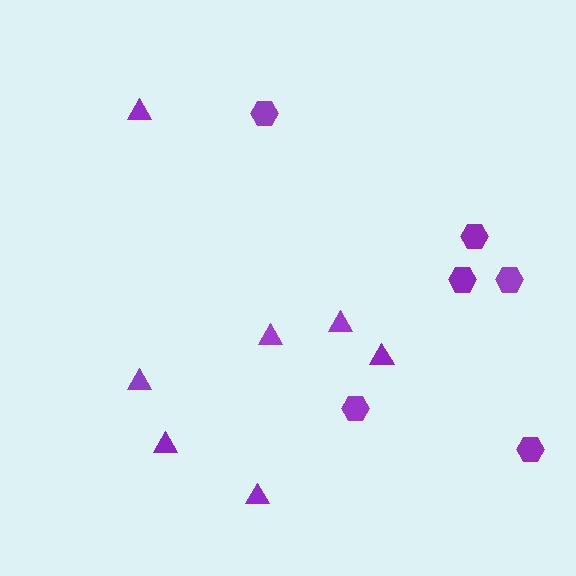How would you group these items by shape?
There are 2 groups: one group of hexagons (6) and one group of triangles (7).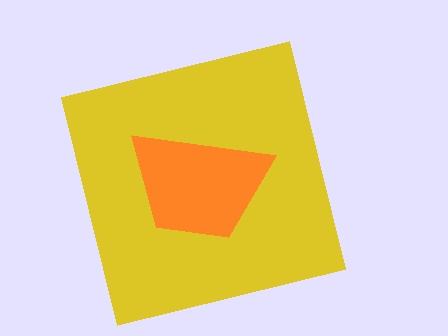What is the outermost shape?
The yellow square.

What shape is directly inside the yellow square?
The orange trapezoid.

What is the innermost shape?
The orange trapezoid.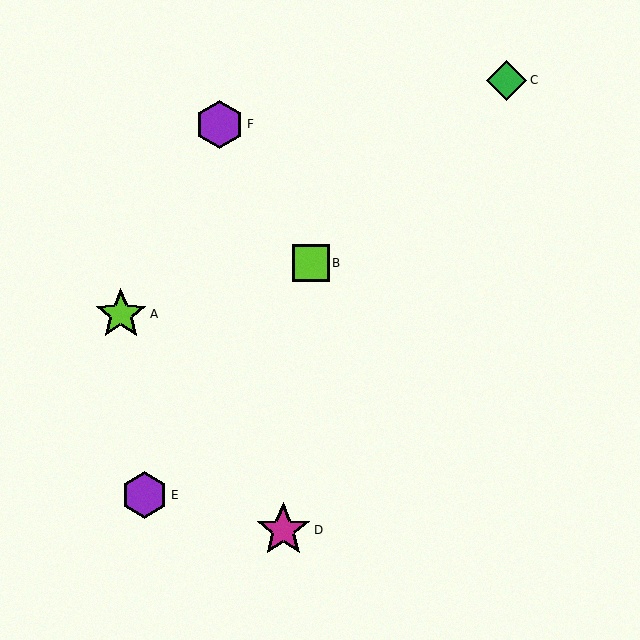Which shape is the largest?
The magenta star (labeled D) is the largest.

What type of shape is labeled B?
Shape B is a lime square.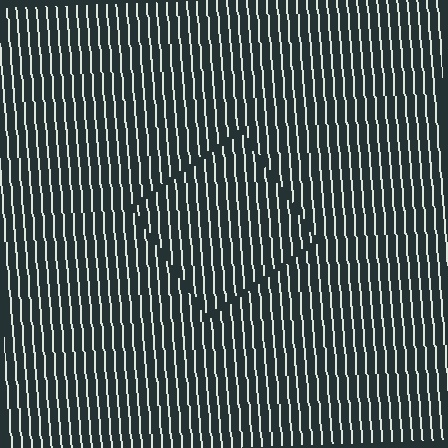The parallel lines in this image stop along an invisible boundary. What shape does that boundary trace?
An illusory square. The interior of the shape contains the same grating, shifted by half a period — the contour is defined by the phase discontinuity where line-ends from the inner and outer gratings abut.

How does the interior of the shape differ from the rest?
The interior of the shape contains the same grating, shifted by half a period — the contour is defined by the phase discontinuity where line-ends from the inner and outer gratings abut.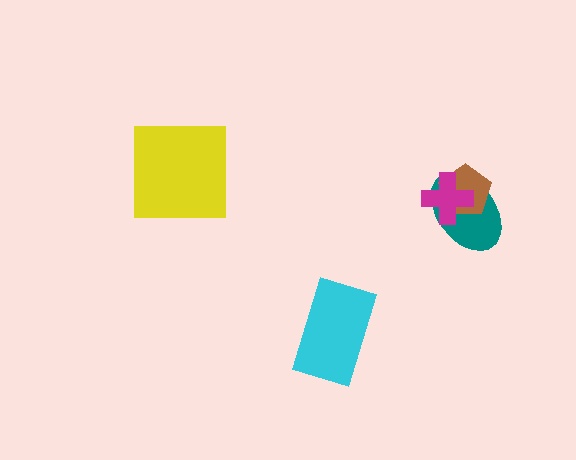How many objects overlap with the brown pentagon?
2 objects overlap with the brown pentagon.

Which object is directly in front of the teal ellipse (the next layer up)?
The brown pentagon is directly in front of the teal ellipse.